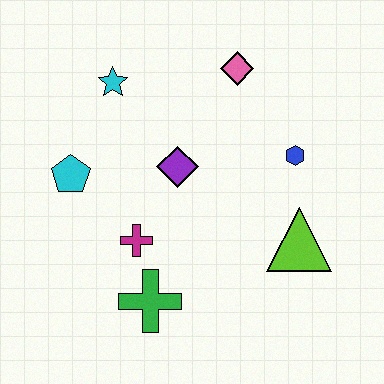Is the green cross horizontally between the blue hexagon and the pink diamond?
No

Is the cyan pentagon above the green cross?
Yes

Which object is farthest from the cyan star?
The lime triangle is farthest from the cyan star.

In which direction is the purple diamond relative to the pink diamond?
The purple diamond is below the pink diamond.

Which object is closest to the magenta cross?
The green cross is closest to the magenta cross.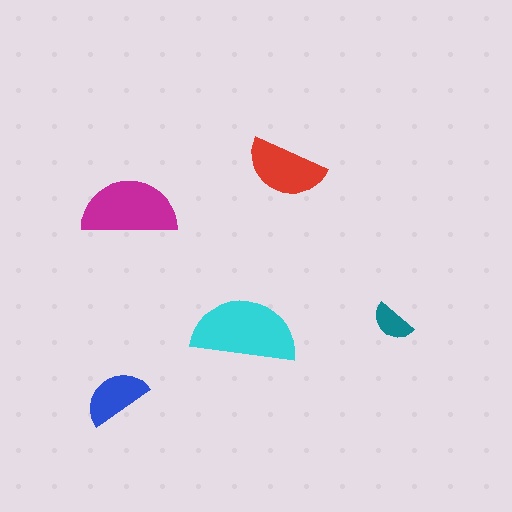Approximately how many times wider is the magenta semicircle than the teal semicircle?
About 2 times wider.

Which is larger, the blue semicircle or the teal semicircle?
The blue one.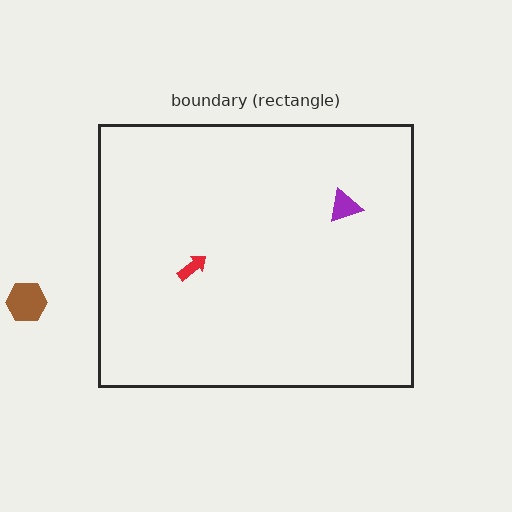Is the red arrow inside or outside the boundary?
Inside.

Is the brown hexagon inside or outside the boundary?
Outside.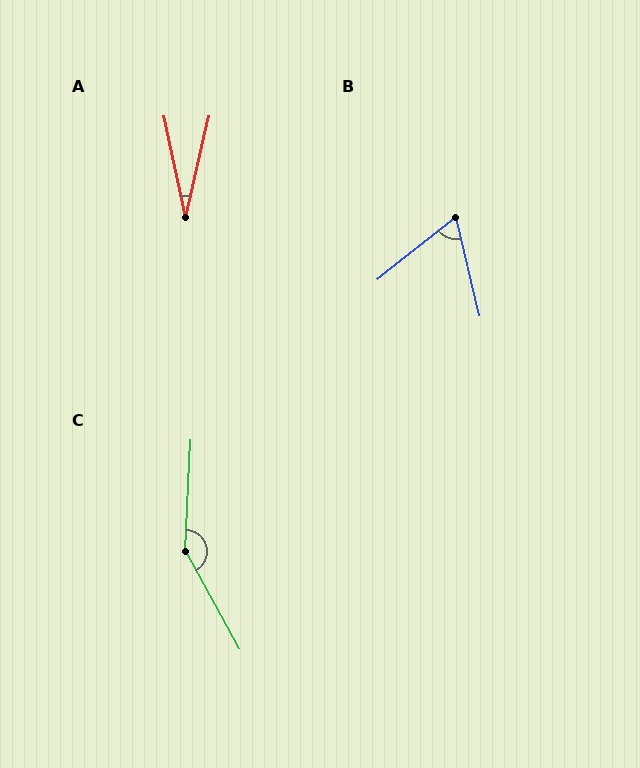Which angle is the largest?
C, at approximately 149 degrees.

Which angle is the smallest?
A, at approximately 25 degrees.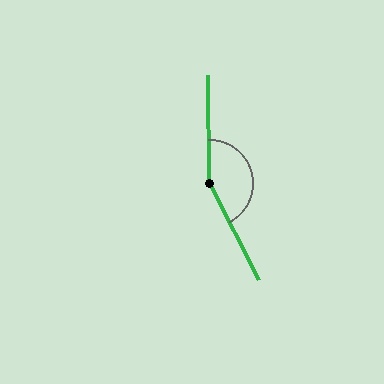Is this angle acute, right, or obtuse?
It is obtuse.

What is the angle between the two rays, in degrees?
Approximately 154 degrees.